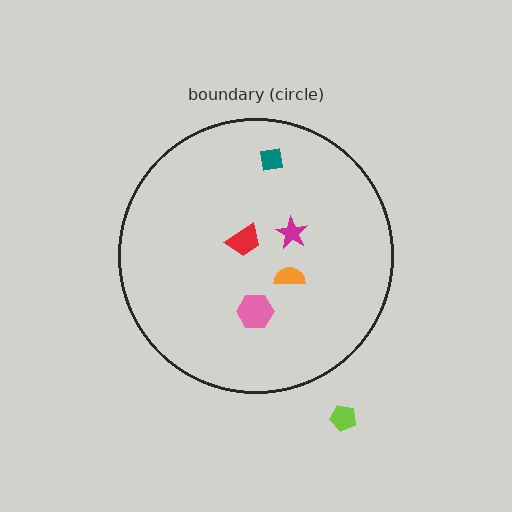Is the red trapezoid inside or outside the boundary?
Inside.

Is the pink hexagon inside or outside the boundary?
Inside.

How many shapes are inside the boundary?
5 inside, 1 outside.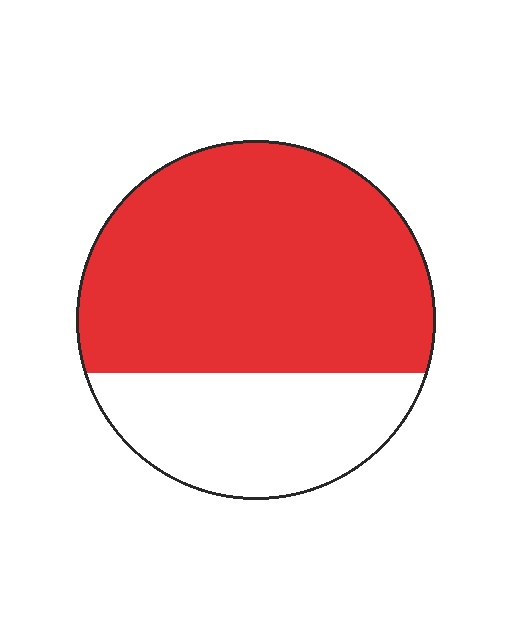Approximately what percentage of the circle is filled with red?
Approximately 70%.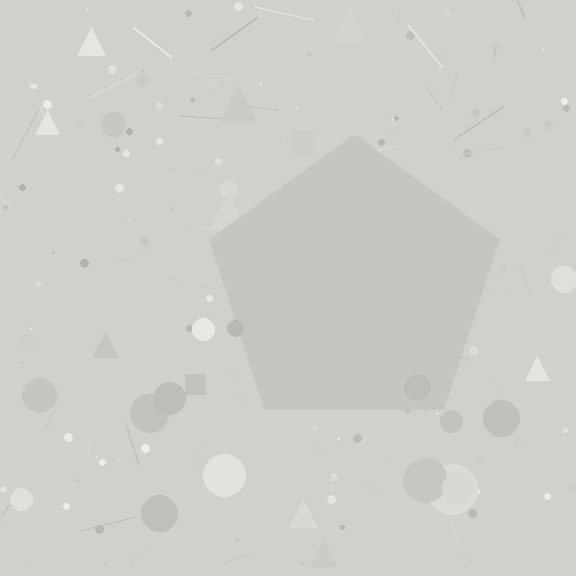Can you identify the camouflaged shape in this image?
The camouflaged shape is a pentagon.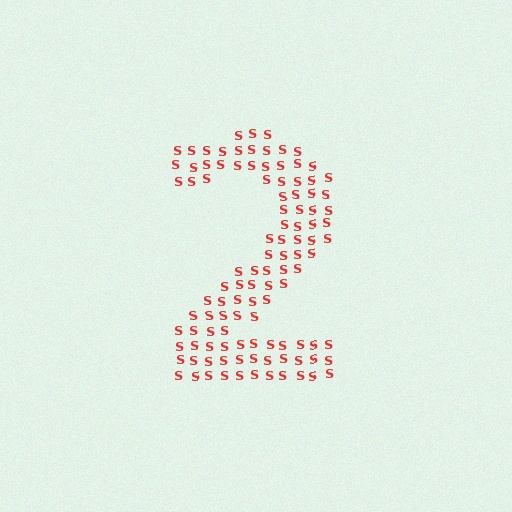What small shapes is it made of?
It is made of small letter S's.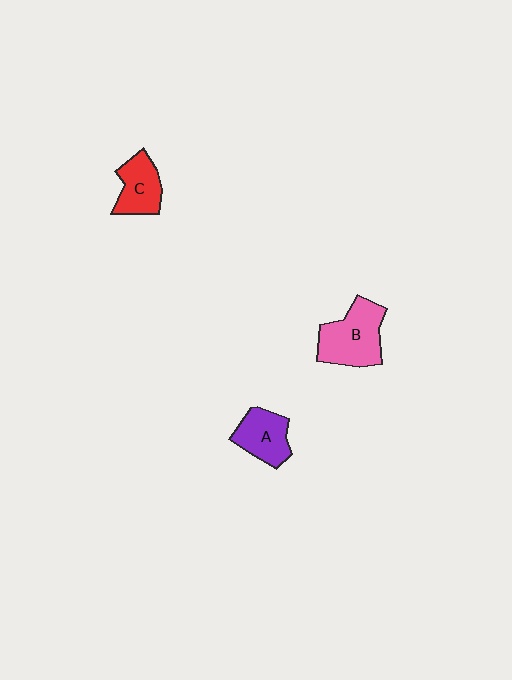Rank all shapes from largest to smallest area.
From largest to smallest: B (pink), A (purple), C (red).